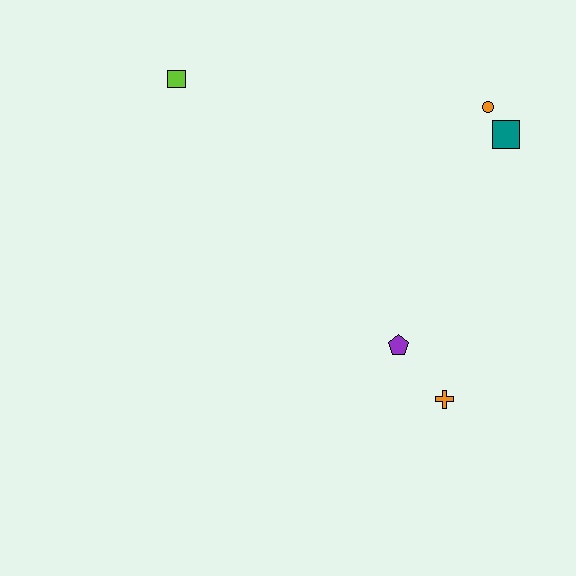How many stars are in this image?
There are no stars.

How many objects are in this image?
There are 5 objects.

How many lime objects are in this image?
There is 1 lime object.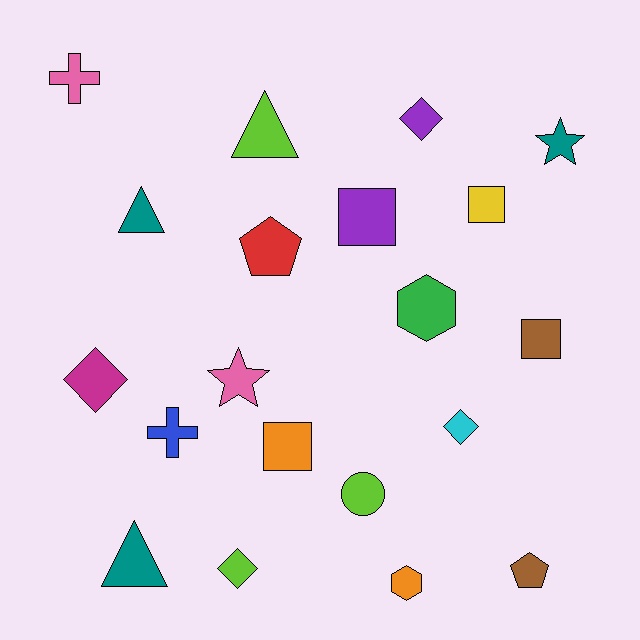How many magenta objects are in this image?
There is 1 magenta object.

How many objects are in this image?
There are 20 objects.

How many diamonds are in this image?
There are 4 diamonds.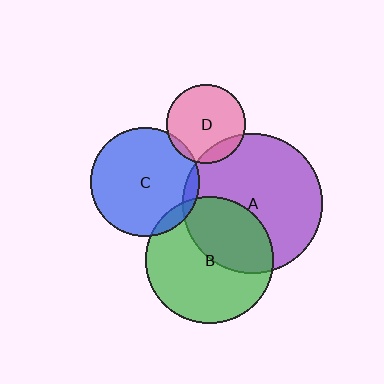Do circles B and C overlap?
Yes.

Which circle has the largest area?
Circle A (purple).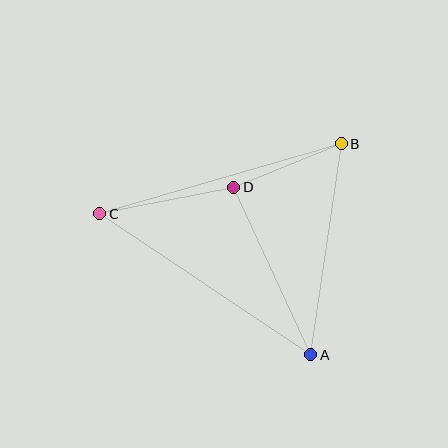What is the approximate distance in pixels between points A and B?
The distance between A and B is approximately 213 pixels.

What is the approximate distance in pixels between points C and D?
The distance between C and D is approximately 137 pixels.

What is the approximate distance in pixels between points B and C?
The distance between B and C is approximately 251 pixels.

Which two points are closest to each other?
Points B and D are closest to each other.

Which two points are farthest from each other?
Points A and C are farthest from each other.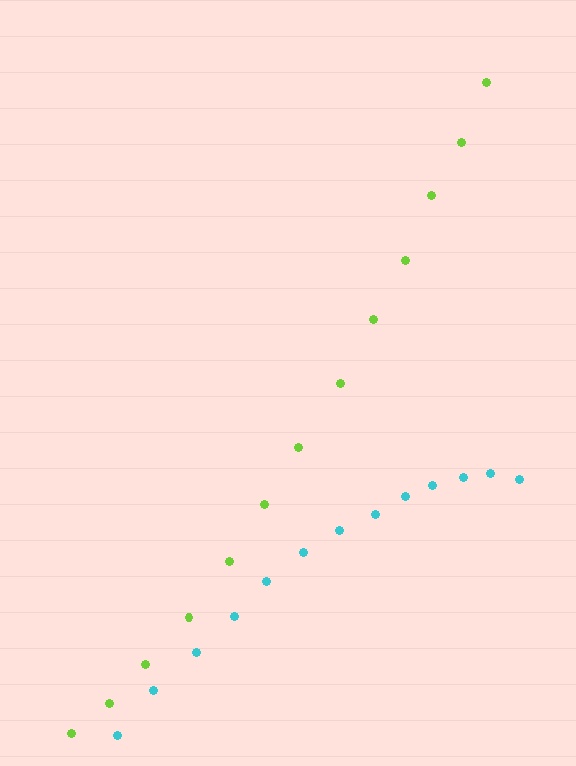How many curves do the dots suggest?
There are 2 distinct paths.